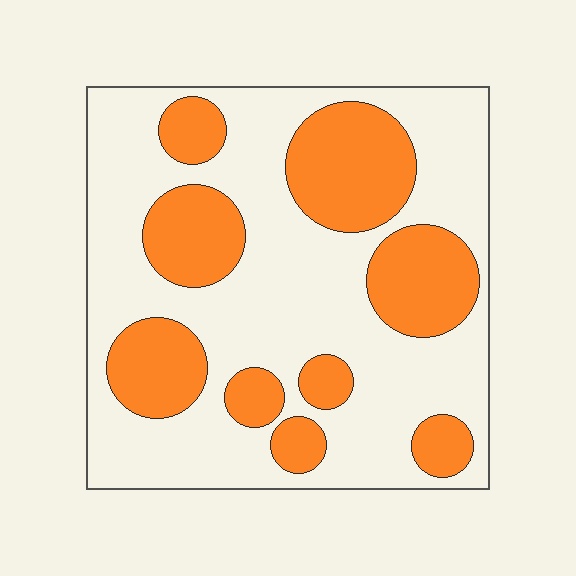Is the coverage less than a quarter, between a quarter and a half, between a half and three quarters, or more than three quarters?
Between a quarter and a half.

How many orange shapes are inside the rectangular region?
9.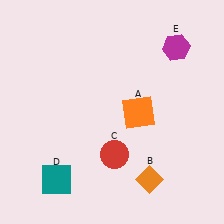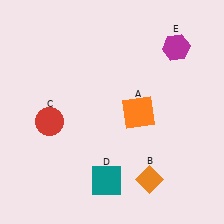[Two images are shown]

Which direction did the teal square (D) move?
The teal square (D) moved right.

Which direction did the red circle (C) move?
The red circle (C) moved left.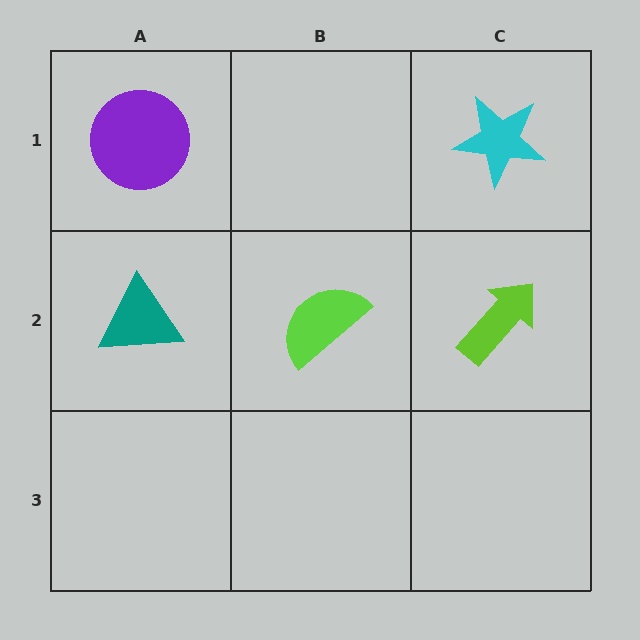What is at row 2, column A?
A teal triangle.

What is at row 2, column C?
A lime arrow.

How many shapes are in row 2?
3 shapes.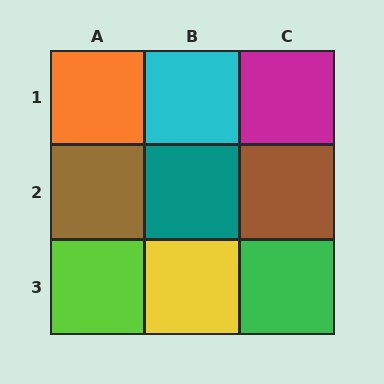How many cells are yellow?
1 cell is yellow.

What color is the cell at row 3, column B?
Yellow.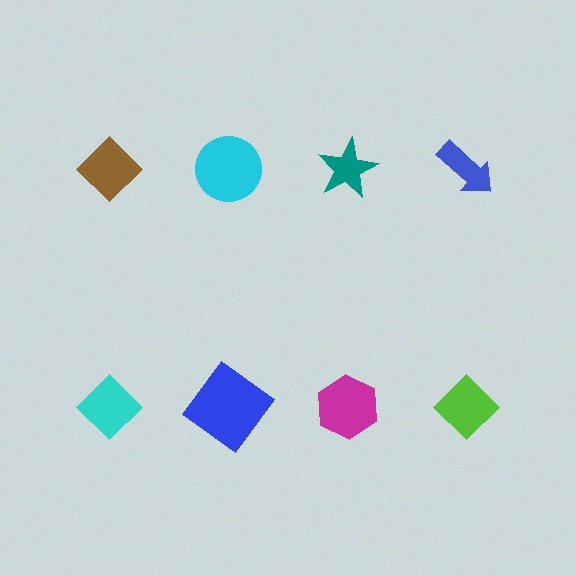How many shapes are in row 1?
4 shapes.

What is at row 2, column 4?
A lime diamond.